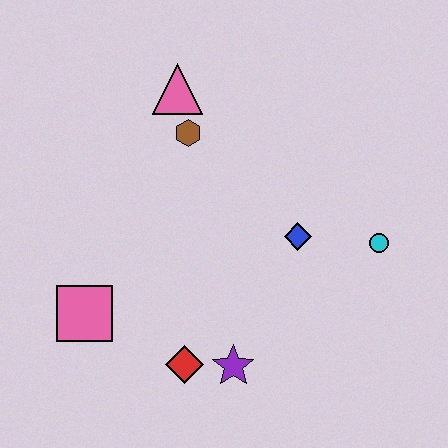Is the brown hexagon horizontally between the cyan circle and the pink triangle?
Yes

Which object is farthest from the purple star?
The pink triangle is farthest from the purple star.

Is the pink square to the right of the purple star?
No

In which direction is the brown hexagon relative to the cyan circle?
The brown hexagon is to the left of the cyan circle.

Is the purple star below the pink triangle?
Yes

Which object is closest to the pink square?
The red diamond is closest to the pink square.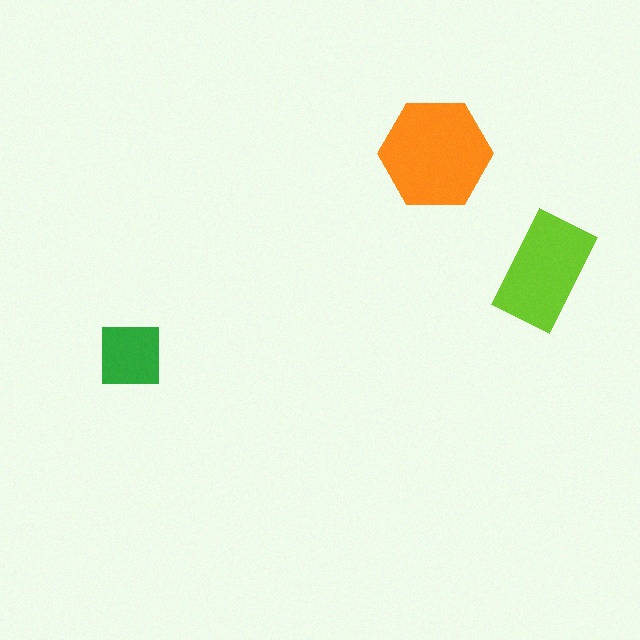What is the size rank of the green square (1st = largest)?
3rd.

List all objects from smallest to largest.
The green square, the lime rectangle, the orange hexagon.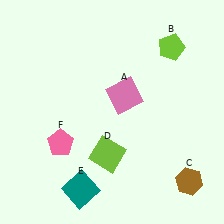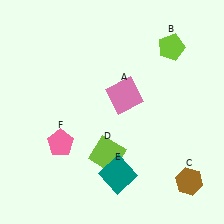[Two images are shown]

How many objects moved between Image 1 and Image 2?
1 object moved between the two images.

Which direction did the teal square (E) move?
The teal square (E) moved right.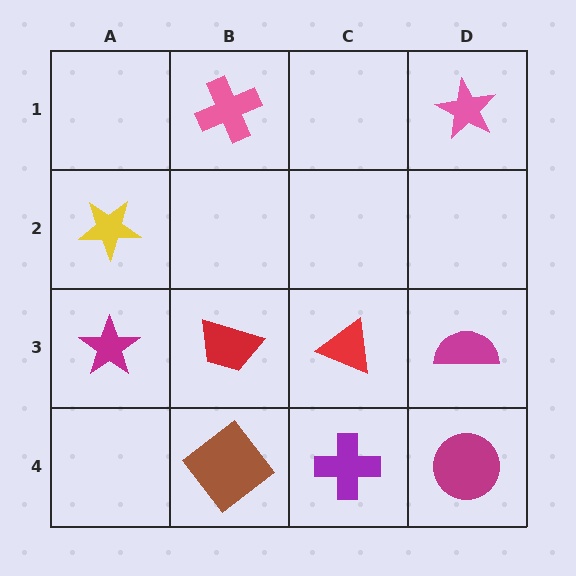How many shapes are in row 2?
1 shape.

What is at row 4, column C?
A purple cross.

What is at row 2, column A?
A yellow star.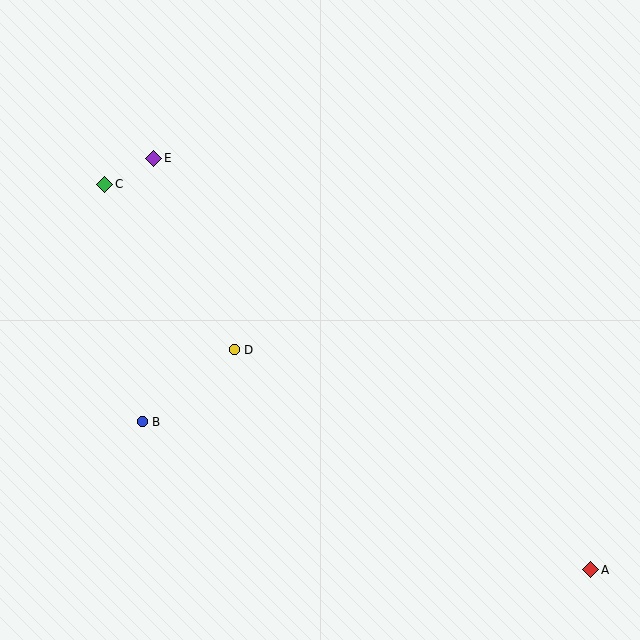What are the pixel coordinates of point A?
Point A is at (591, 570).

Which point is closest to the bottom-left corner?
Point B is closest to the bottom-left corner.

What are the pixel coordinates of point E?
Point E is at (154, 158).